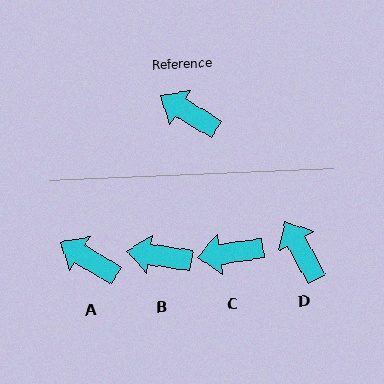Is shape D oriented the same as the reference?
No, it is off by about 30 degrees.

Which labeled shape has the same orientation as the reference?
A.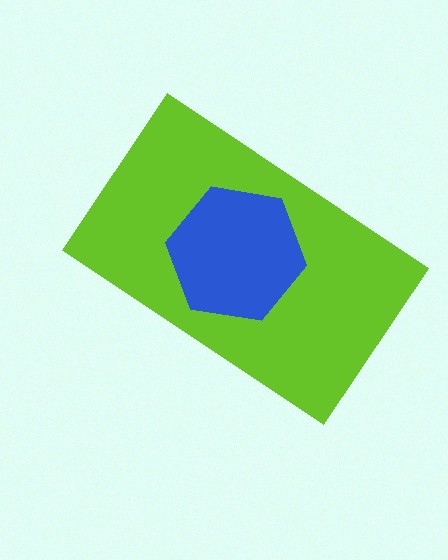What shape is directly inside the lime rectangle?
The blue hexagon.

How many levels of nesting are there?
2.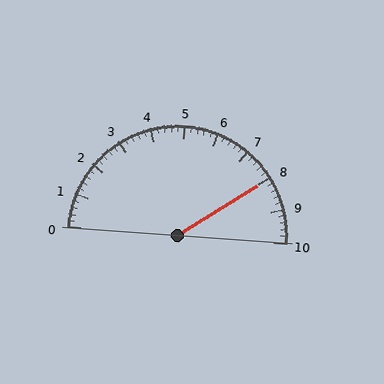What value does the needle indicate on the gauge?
The needle indicates approximately 8.0.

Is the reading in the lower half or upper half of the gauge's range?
The reading is in the upper half of the range (0 to 10).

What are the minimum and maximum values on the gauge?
The gauge ranges from 0 to 10.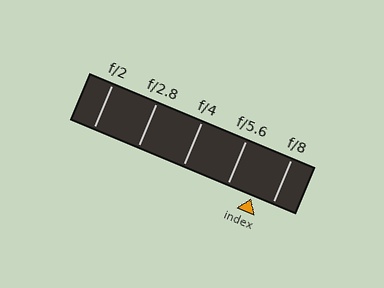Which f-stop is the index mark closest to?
The index mark is closest to f/8.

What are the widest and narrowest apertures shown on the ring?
The widest aperture shown is f/2 and the narrowest is f/8.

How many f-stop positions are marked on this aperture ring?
There are 5 f-stop positions marked.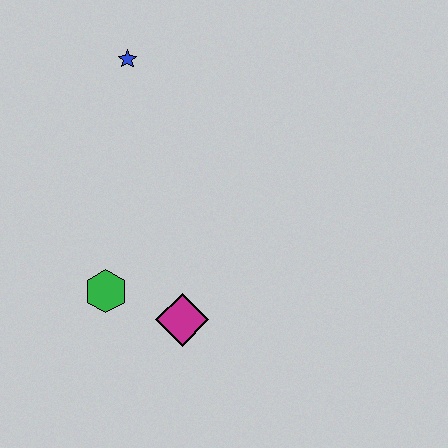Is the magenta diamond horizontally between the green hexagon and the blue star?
No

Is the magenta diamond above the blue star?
No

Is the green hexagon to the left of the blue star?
Yes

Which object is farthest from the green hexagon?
The blue star is farthest from the green hexagon.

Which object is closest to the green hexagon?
The magenta diamond is closest to the green hexagon.